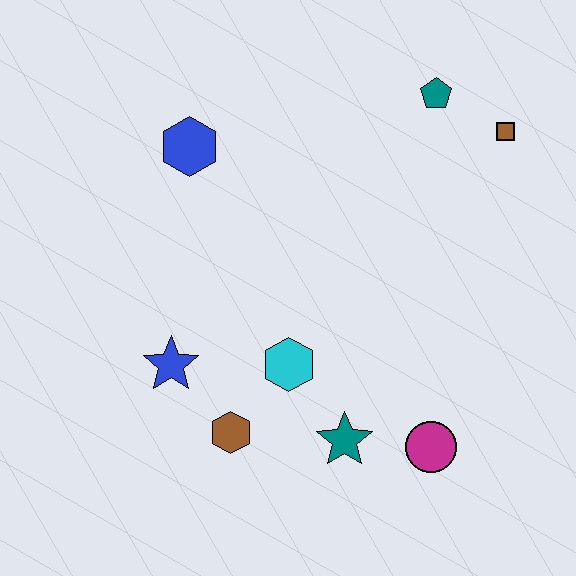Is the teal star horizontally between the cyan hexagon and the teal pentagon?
Yes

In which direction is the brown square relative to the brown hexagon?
The brown square is above the brown hexagon.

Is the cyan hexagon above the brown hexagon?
Yes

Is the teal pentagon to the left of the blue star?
No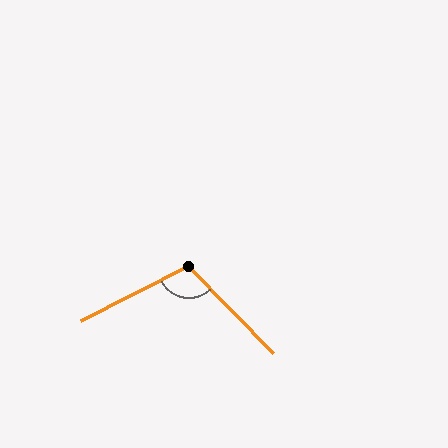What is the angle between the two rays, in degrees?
Approximately 107 degrees.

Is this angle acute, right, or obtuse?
It is obtuse.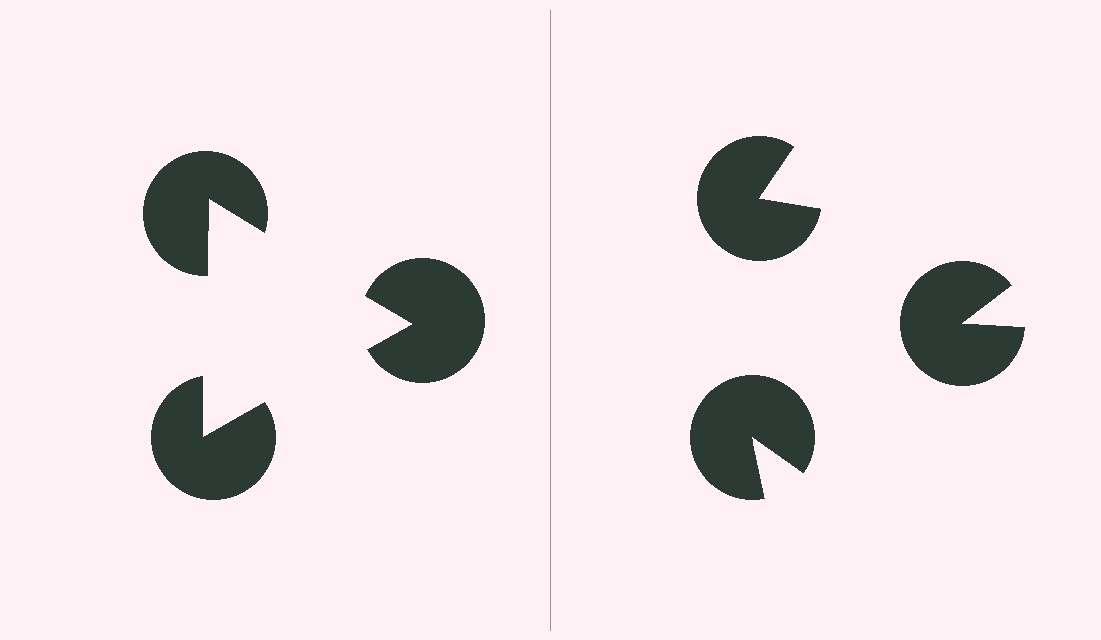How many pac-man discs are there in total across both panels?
6 — 3 on each side.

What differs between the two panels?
The pac-man discs are positioned identically on both sides; only the wedge orientations differ. On the left they align to a triangle; on the right they are misaligned.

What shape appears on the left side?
An illusory triangle.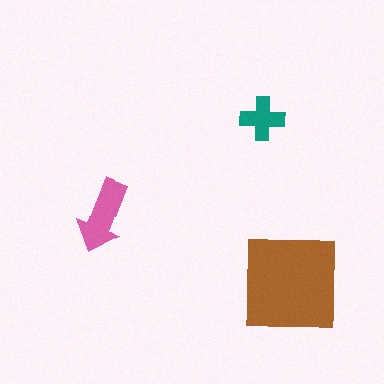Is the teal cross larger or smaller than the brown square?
Smaller.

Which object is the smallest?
The teal cross.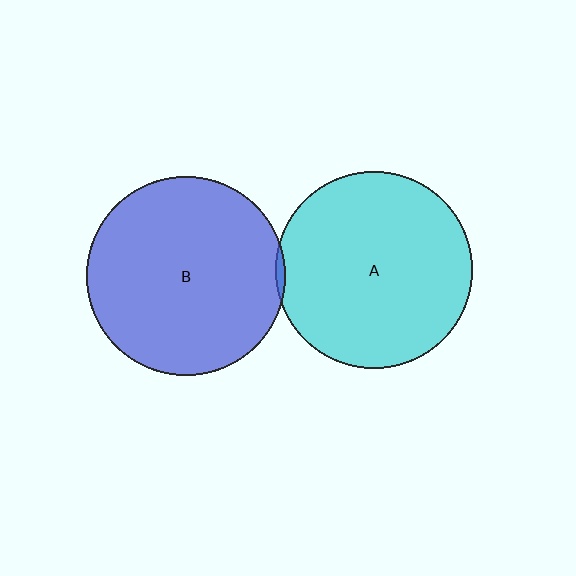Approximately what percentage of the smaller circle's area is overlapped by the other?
Approximately 5%.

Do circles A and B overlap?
Yes.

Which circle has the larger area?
Circle B (blue).